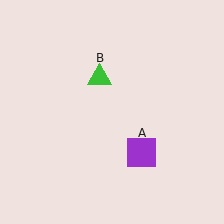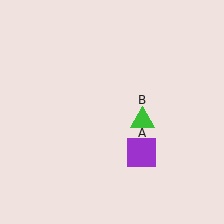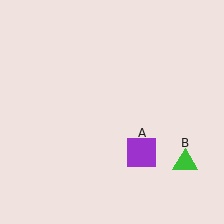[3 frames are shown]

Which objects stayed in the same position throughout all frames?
Purple square (object A) remained stationary.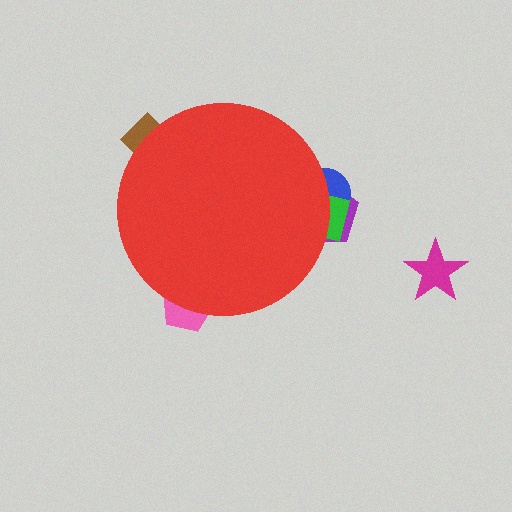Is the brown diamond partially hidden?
Yes, the brown diamond is partially hidden behind the red circle.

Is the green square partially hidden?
Yes, the green square is partially hidden behind the red circle.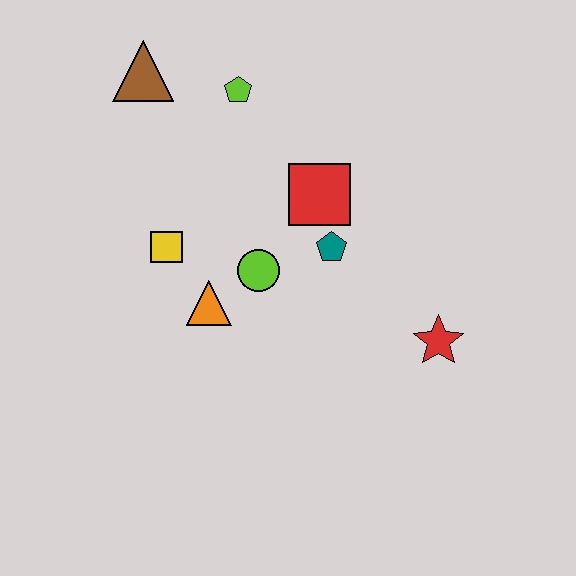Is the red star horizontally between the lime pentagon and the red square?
No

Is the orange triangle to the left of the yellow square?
No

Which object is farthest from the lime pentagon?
The red star is farthest from the lime pentagon.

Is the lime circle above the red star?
Yes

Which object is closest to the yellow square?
The orange triangle is closest to the yellow square.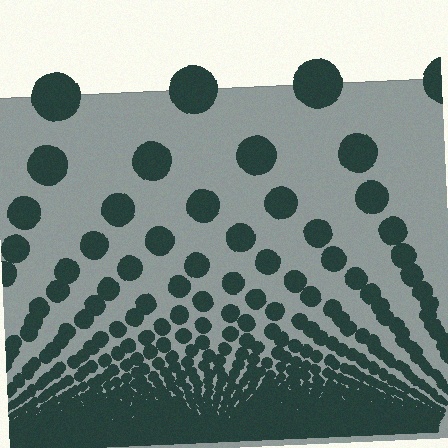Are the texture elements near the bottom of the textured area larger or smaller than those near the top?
Smaller. The gradient is inverted — elements near the bottom are smaller and denser.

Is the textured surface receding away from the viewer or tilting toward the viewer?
The surface appears to tilt toward the viewer. Texture elements get larger and sparser toward the top.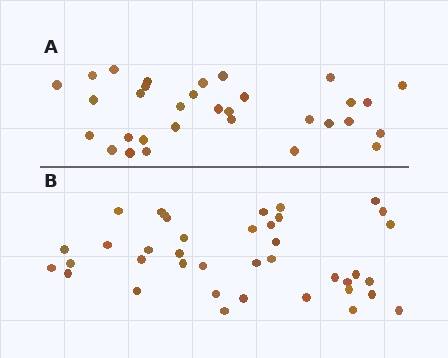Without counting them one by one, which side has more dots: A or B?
Region B (the bottom region) has more dots.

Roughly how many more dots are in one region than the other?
Region B has roughly 8 or so more dots than region A.